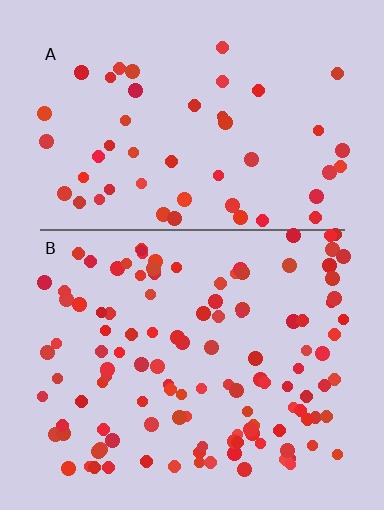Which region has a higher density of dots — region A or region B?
B (the bottom).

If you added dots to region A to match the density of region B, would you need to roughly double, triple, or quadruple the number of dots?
Approximately double.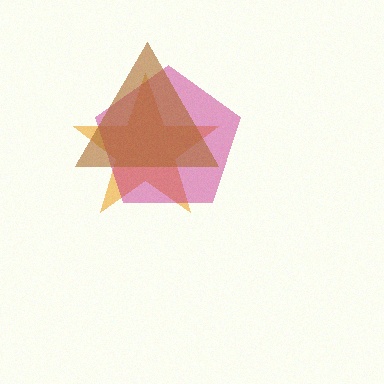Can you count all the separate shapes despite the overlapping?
Yes, there are 3 separate shapes.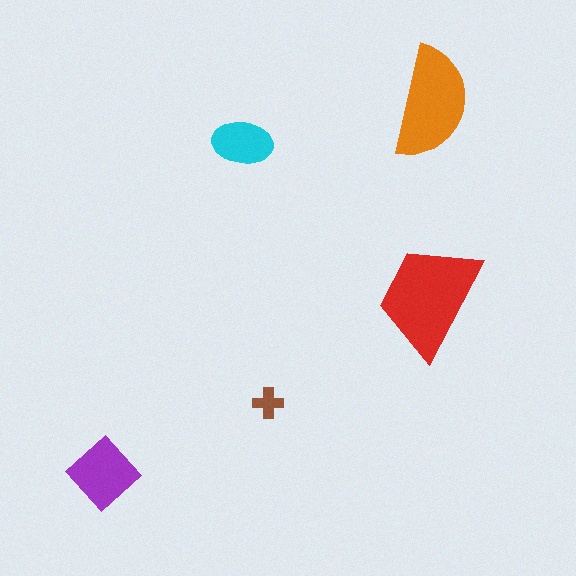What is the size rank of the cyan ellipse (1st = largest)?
4th.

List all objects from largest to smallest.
The red trapezoid, the orange semicircle, the purple diamond, the cyan ellipse, the brown cross.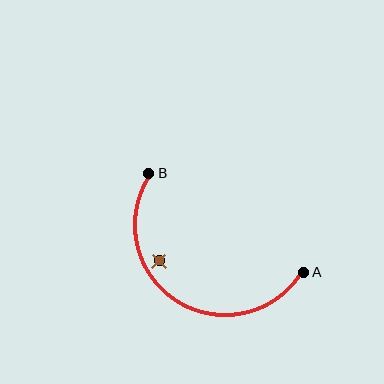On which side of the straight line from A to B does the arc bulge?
The arc bulges below the straight line connecting A and B.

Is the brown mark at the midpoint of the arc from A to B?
No — the brown mark does not lie on the arc at all. It sits slightly inside the curve.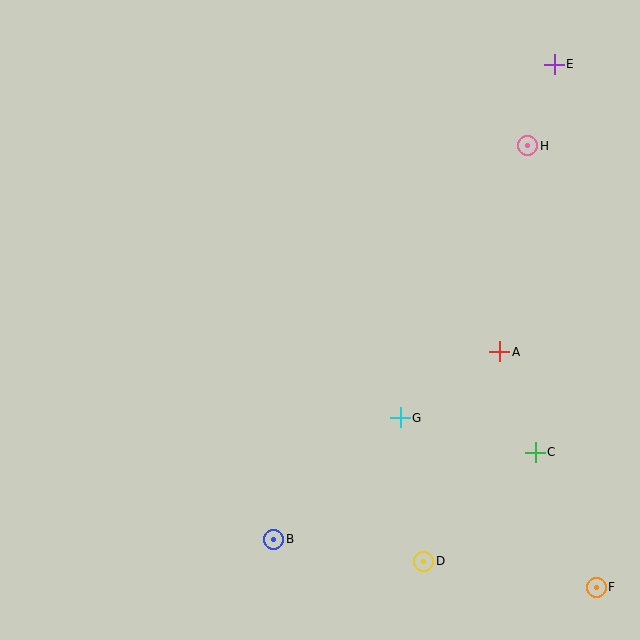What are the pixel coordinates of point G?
Point G is at (400, 418).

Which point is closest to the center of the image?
Point G at (400, 418) is closest to the center.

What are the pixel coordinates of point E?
Point E is at (554, 64).